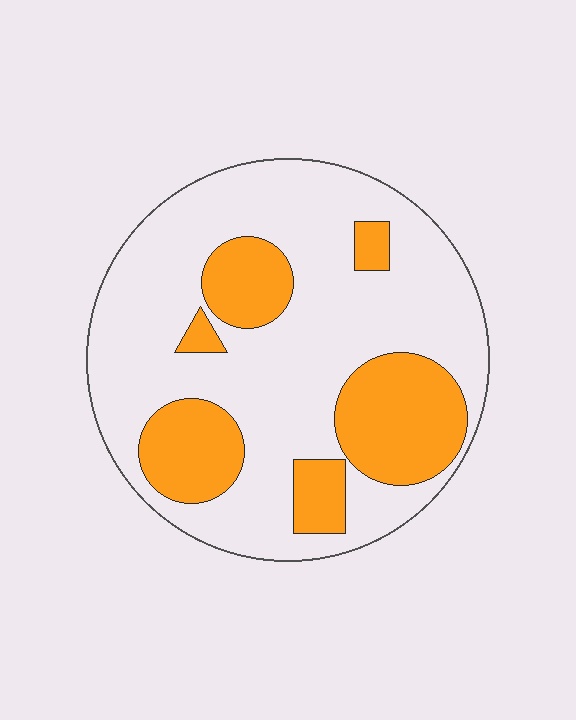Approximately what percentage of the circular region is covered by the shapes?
Approximately 30%.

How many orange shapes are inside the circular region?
6.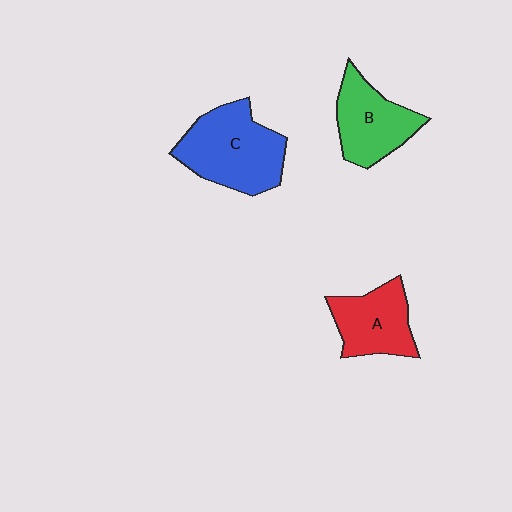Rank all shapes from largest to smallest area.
From largest to smallest: C (blue), B (green), A (red).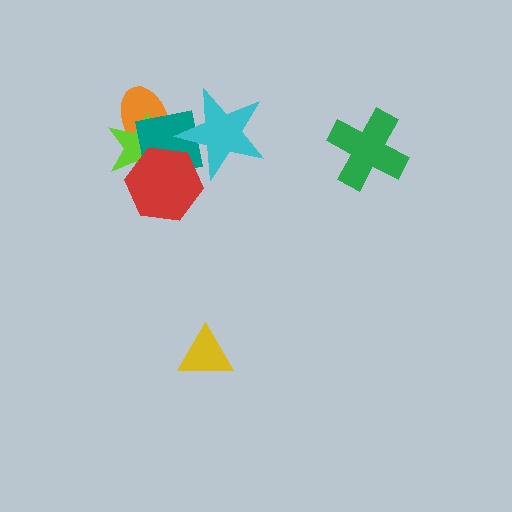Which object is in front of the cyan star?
The red hexagon is in front of the cyan star.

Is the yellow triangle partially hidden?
No, no other shape covers it.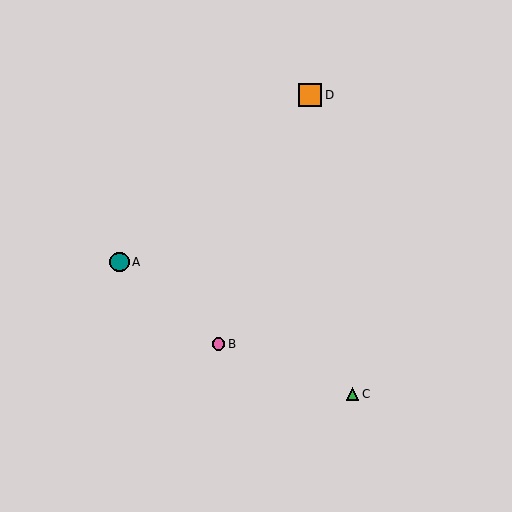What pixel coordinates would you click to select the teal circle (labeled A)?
Click at (119, 262) to select the teal circle A.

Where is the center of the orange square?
The center of the orange square is at (310, 95).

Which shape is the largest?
The orange square (labeled D) is the largest.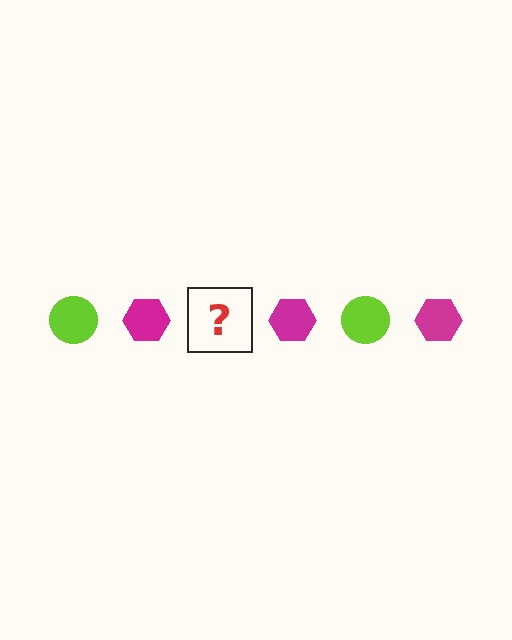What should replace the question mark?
The question mark should be replaced with a lime circle.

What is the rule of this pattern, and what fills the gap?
The rule is that the pattern alternates between lime circle and magenta hexagon. The gap should be filled with a lime circle.